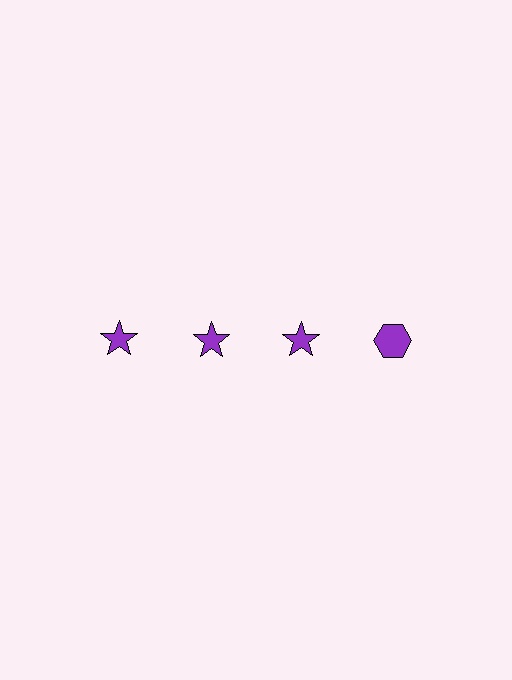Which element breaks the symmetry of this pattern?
The purple hexagon in the top row, second from right column breaks the symmetry. All other shapes are purple stars.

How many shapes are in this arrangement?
There are 4 shapes arranged in a grid pattern.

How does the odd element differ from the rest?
It has a different shape: hexagon instead of star.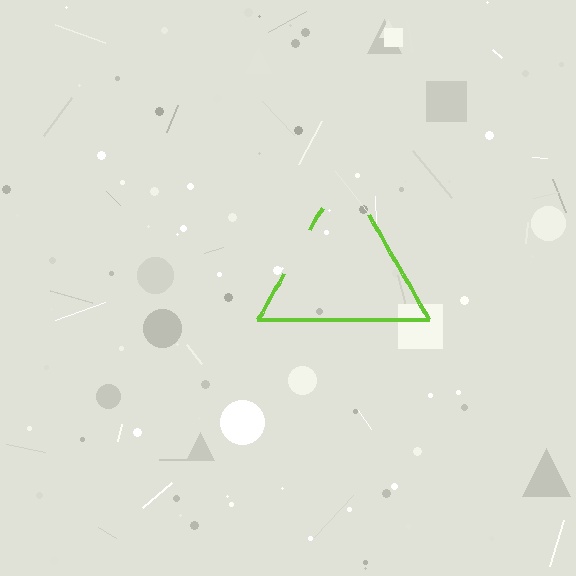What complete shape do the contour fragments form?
The contour fragments form a triangle.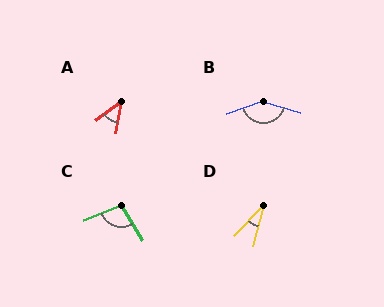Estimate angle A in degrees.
Approximately 43 degrees.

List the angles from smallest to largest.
D (29°), A (43°), C (99°), B (144°).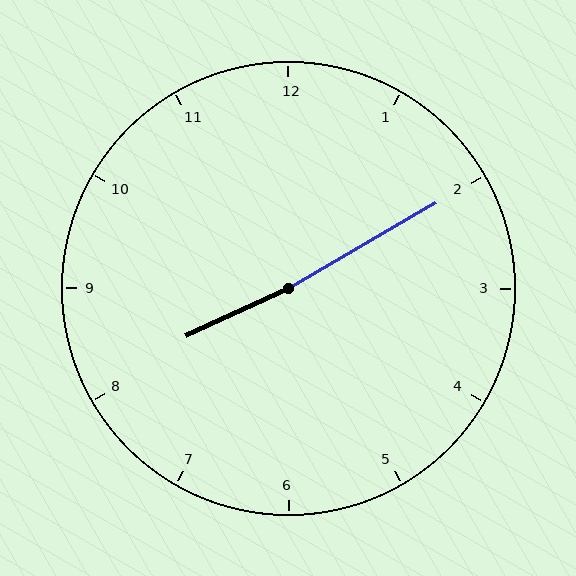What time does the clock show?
8:10.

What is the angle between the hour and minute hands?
Approximately 175 degrees.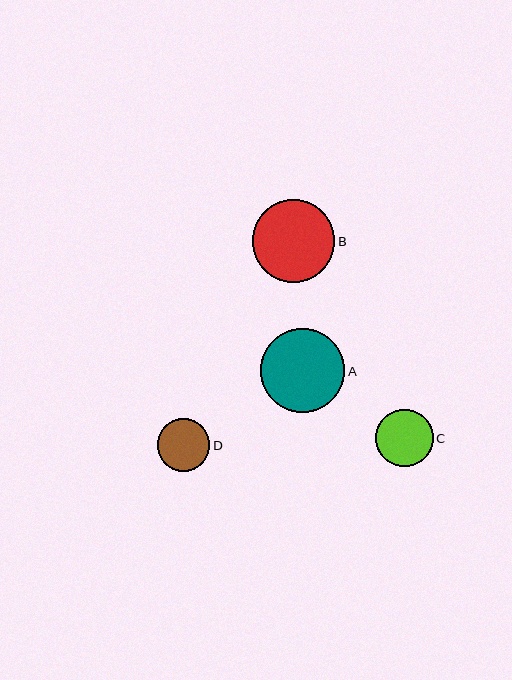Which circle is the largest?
Circle A is the largest with a size of approximately 84 pixels.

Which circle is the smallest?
Circle D is the smallest with a size of approximately 53 pixels.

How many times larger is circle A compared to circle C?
Circle A is approximately 1.5 times the size of circle C.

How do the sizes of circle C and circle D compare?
Circle C and circle D are approximately the same size.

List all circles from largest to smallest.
From largest to smallest: A, B, C, D.